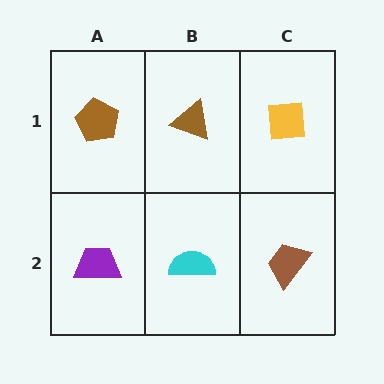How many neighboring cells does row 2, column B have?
3.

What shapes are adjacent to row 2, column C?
A yellow square (row 1, column C), a cyan semicircle (row 2, column B).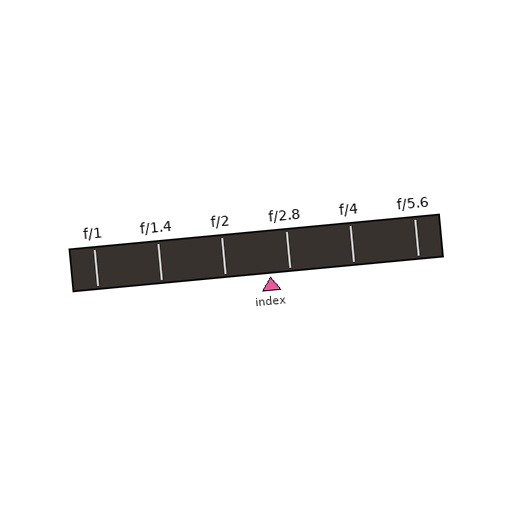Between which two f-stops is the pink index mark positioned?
The index mark is between f/2 and f/2.8.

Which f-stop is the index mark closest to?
The index mark is closest to f/2.8.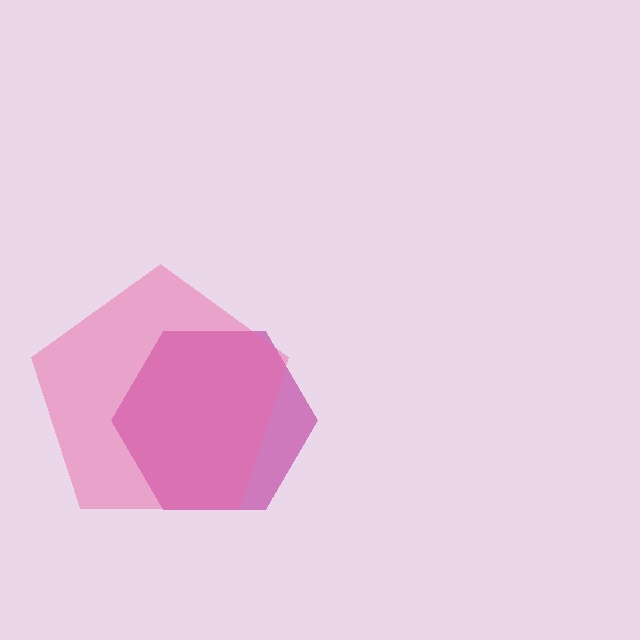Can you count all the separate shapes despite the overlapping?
Yes, there are 2 separate shapes.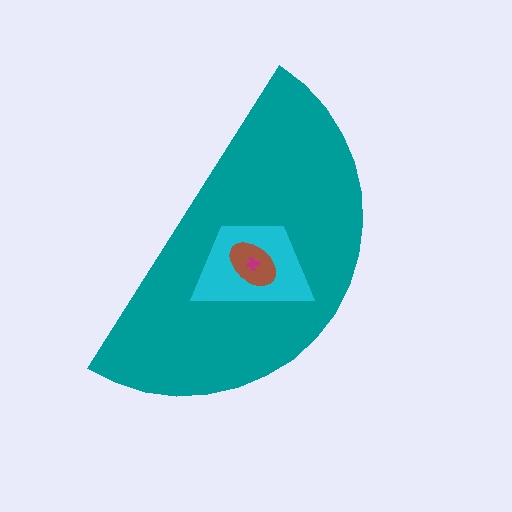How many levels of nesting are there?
4.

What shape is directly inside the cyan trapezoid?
The brown ellipse.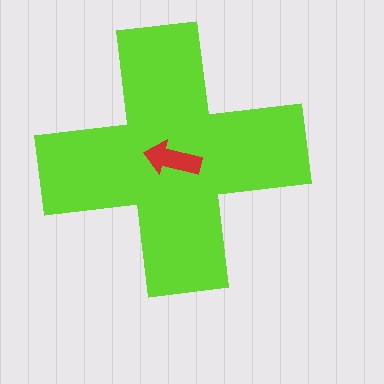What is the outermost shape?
The lime cross.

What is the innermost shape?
The red arrow.